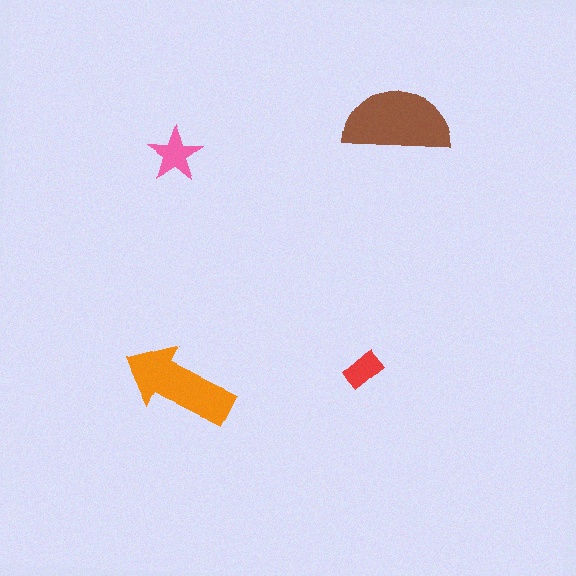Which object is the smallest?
The red rectangle.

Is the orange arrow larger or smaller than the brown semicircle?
Smaller.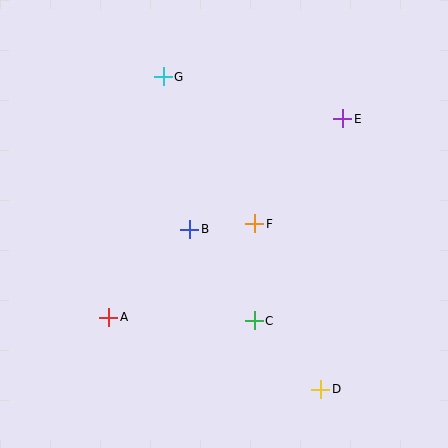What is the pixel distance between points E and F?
The distance between E and F is 137 pixels.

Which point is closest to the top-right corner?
Point E is closest to the top-right corner.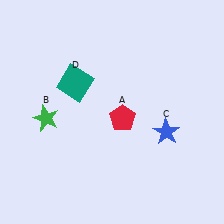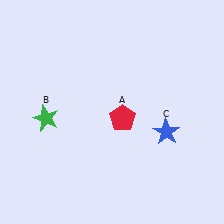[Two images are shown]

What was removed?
The teal square (D) was removed in Image 2.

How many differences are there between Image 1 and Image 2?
There is 1 difference between the two images.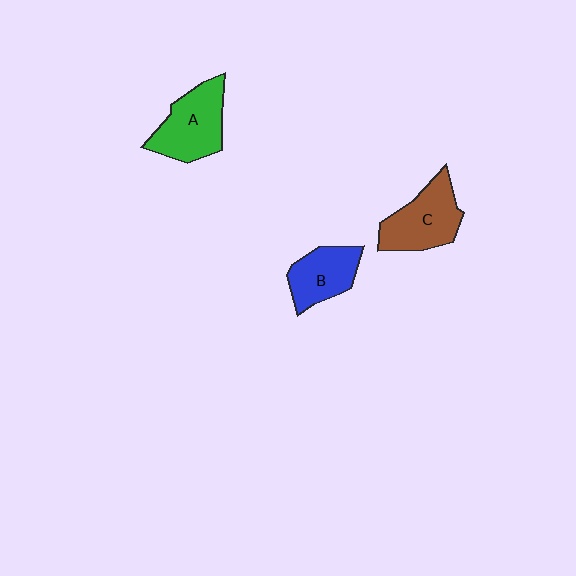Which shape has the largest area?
Shape A (green).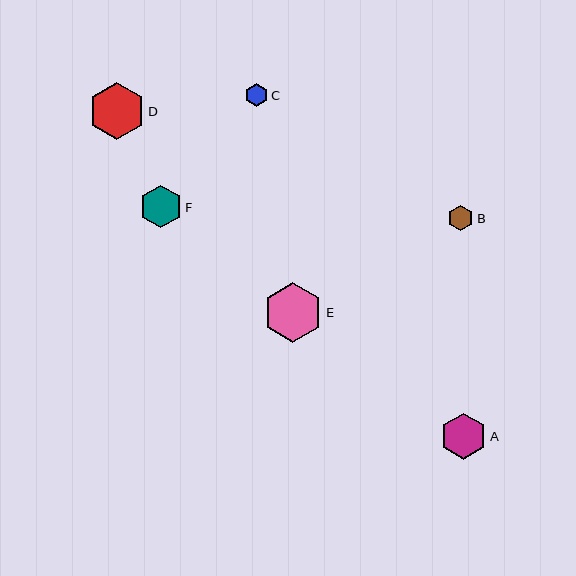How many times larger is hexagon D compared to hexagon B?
Hexagon D is approximately 2.2 times the size of hexagon B.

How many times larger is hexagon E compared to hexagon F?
Hexagon E is approximately 1.4 times the size of hexagon F.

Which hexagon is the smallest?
Hexagon C is the smallest with a size of approximately 23 pixels.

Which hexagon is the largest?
Hexagon E is the largest with a size of approximately 60 pixels.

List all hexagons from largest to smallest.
From largest to smallest: E, D, A, F, B, C.